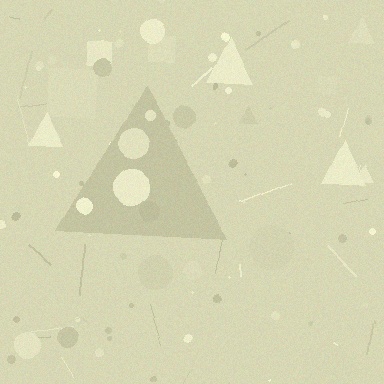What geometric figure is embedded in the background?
A triangle is embedded in the background.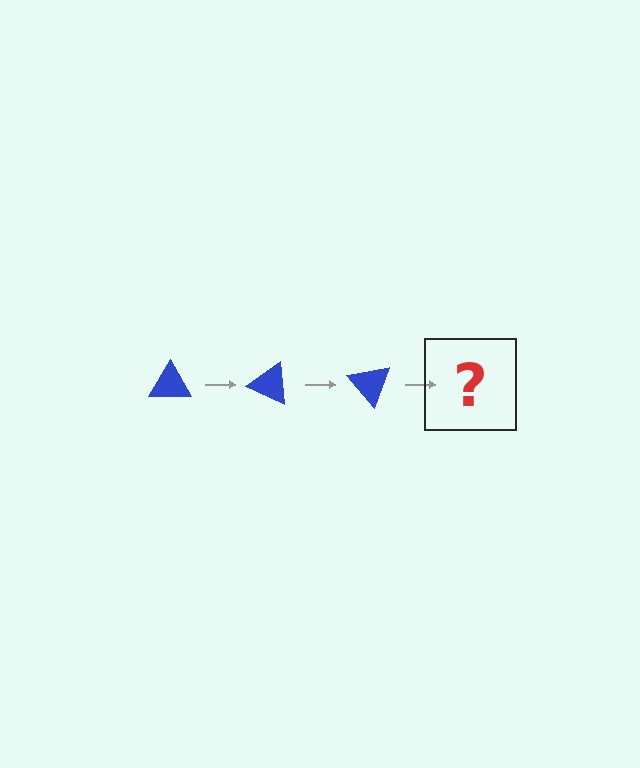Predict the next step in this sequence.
The next step is a blue triangle rotated 75 degrees.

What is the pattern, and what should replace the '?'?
The pattern is that the triangle rotates 25 degrees each step. The '?' should be a blue triangle rotated 75 degrees.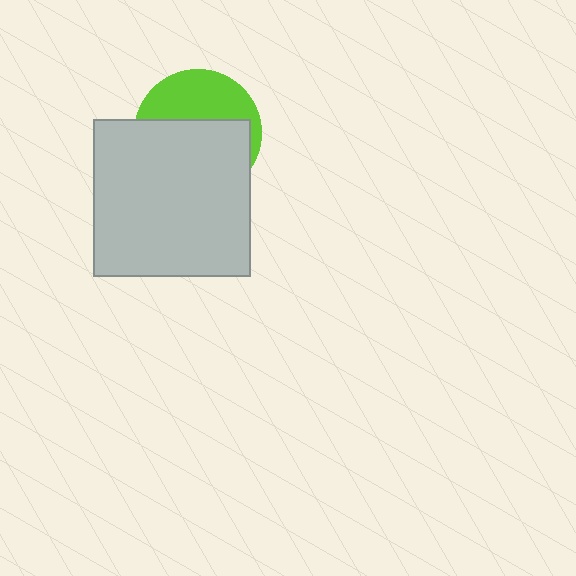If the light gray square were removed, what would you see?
You would see the complete lime circle.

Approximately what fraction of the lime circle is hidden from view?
Roughly 60% of the lime circle is hidden behind the light gray square.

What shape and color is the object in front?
The object in front is a light gray square.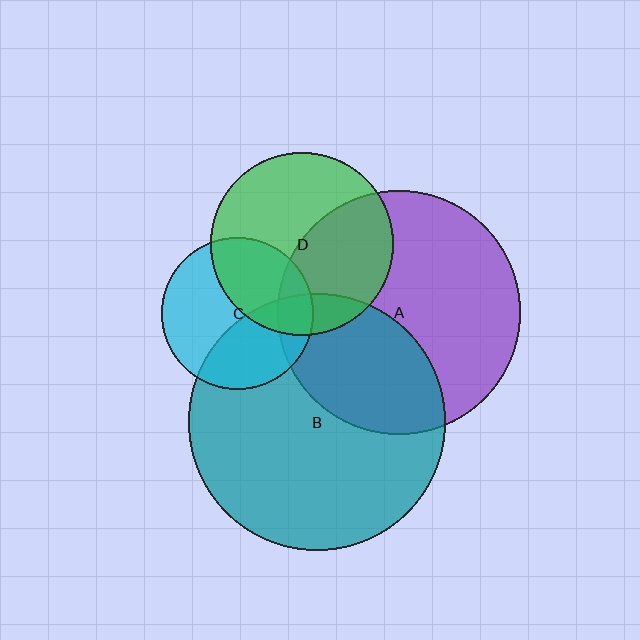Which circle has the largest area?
Circle B (teal).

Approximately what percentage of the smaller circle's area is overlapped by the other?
Approximately 40%.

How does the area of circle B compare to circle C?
Approximately 2.8 times.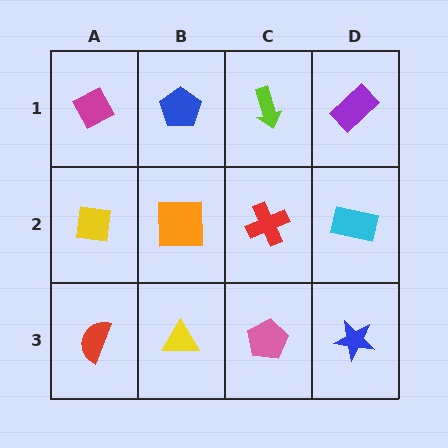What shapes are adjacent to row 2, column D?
A purple rectangle (row 1, column D), a blue star (row 3, column D), a red cross (row 2, column C).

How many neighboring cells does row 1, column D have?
2.